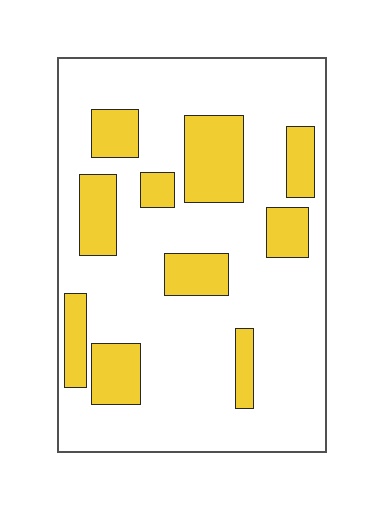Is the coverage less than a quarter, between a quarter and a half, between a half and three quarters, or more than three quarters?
Less than a quarter.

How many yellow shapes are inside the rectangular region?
10.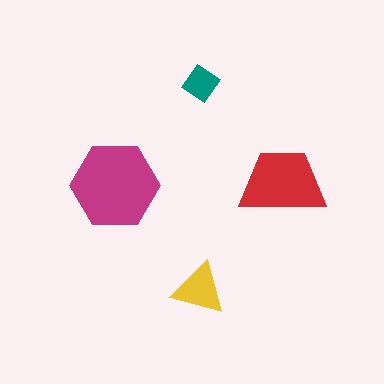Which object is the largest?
The magenta hexagon.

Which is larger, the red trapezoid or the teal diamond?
The red trapezoid.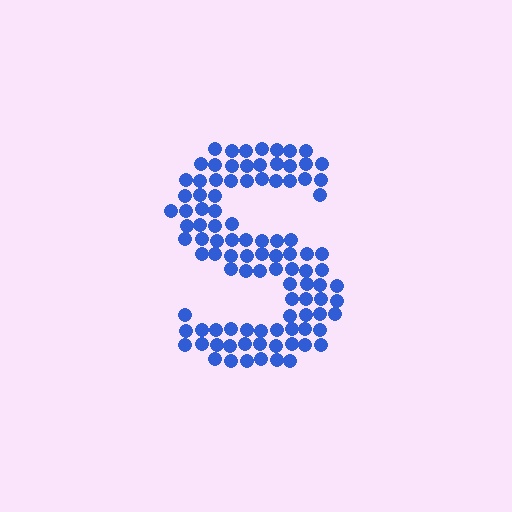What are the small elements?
The small elements are circles.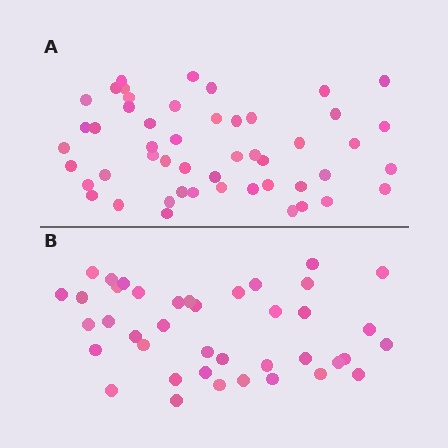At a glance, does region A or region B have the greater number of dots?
Region A (the top region) has more dots.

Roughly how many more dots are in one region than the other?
Region A has roughly 10 or so more dots than region B.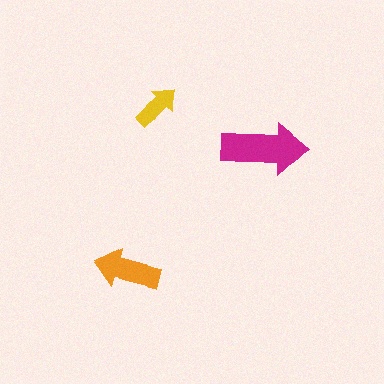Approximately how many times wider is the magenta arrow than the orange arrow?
About 1.5 times wider.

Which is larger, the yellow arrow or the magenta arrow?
The magenta one.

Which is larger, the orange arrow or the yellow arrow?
The orange one.